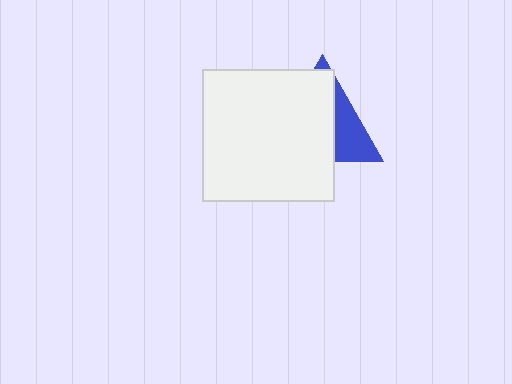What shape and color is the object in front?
The object in front is a white square.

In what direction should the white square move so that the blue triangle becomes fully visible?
The white square should move left. That is the shortest direction to clear the overlap and leave the blue triangle fully visible.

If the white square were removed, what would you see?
You would see the complete blue triangle.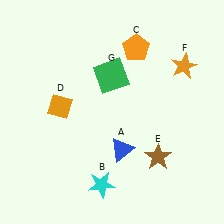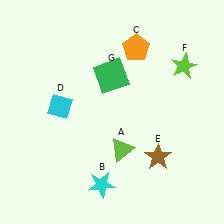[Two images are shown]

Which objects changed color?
A changed from blue to lime. D changed from orange to cyan. F changed from orange to lime.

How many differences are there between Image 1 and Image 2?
There are 3 differences between the two images.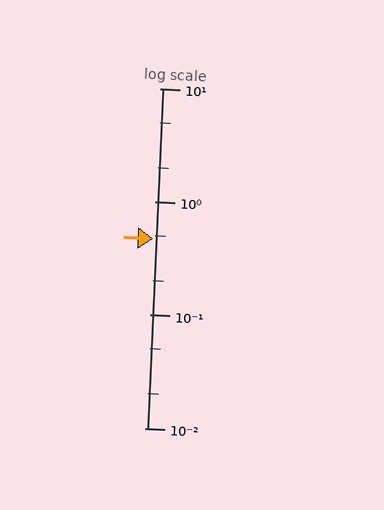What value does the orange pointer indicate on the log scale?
The pointer indicates approximately 0.47.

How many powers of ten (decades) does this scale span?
The scale spans 3 decades, from 0.01 to 10.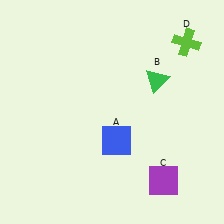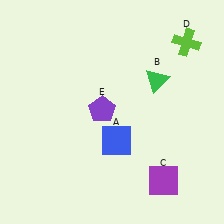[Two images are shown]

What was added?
A purple pentagon (E) was added in Image 2.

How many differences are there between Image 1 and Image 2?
There is 1 difference between the two images.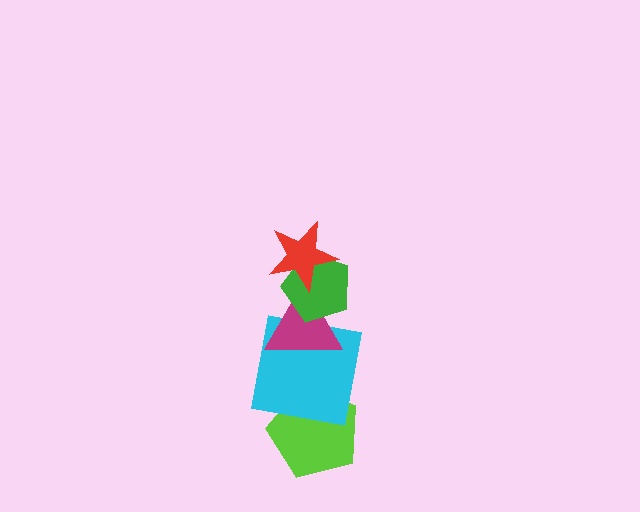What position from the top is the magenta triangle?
The magenta triangle is 3rd from the top.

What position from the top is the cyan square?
The cyan square is 4th from the top.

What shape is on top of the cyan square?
The magenta triangle is on top of the cyan square.